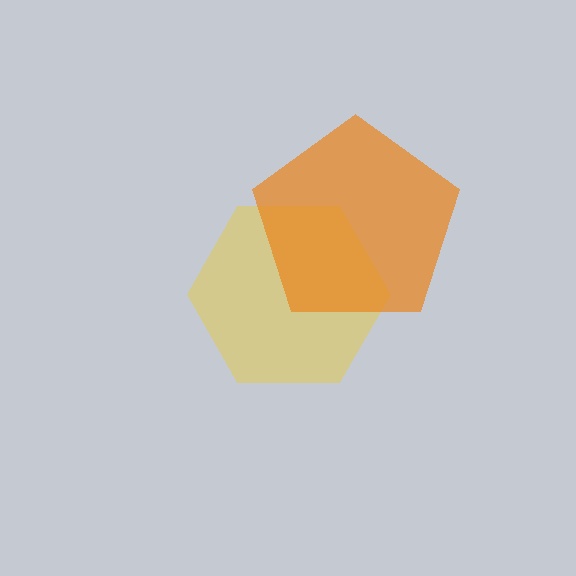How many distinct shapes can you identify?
There are 2 distinct shapes: a yellow hexagon, an orange pentagon.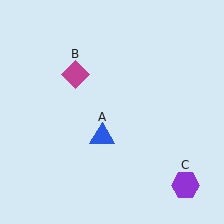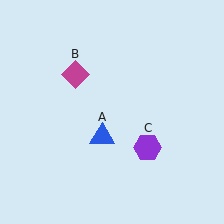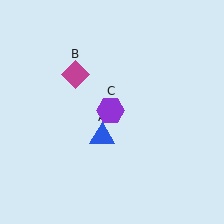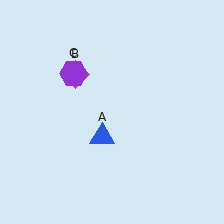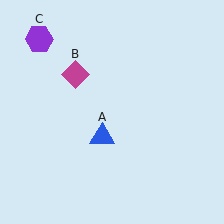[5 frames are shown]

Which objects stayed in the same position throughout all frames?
Blue triangle (object A) and magenta diamond (object B) remained stationary.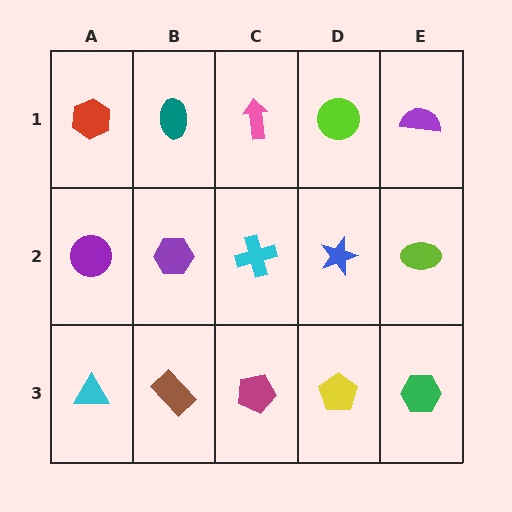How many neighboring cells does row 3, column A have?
2.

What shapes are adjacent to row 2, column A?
A red hexagon (row 1, column A), a cyan triangle (row 3, column A), a purple hexagon (row 2, column B).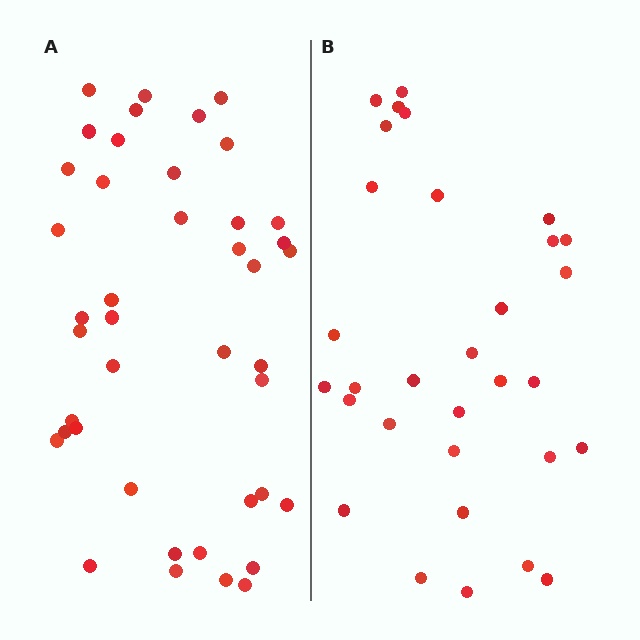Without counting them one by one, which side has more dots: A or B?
Region A (the left region) has more dots.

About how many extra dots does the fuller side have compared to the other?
Region A has roughly 12 or so more dots than region B.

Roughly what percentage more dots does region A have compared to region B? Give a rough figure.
About 35% more.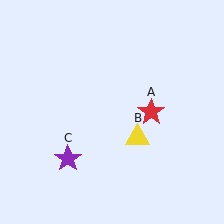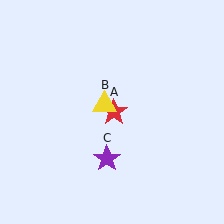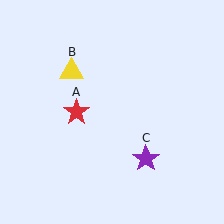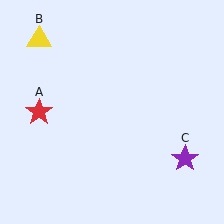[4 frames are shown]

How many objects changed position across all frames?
3 objects changed position: red star (object A), yellow triangle (object B), purple star (object C).